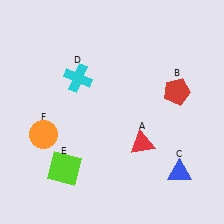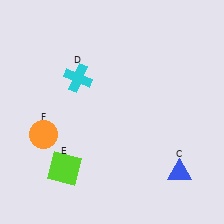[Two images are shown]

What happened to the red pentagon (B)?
The red pentagon (B) was removed in Image 2. It was in the top-right area of Image 1.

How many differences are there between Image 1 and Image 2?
There are 2 differences between the two images.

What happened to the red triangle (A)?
The red triangle (A) was removed in Image 2. It was in the bottom-right area of Image 1.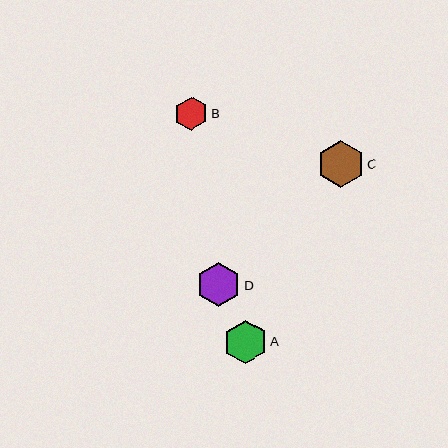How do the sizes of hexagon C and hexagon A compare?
Hexagon C and hexagon A are approximately the same size.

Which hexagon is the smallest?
Hexagon B is the smallest with a size of approximately 33 pixels.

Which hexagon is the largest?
Hexagon C is the largest with a size of approximately 47 pixels.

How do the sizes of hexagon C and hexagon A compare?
Hexagon C and hexagon A are approximately the same size.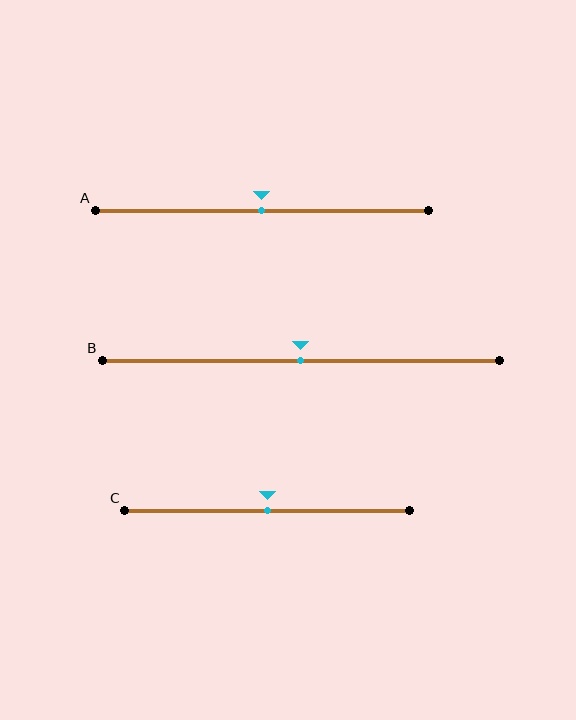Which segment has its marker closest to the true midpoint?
Segment A has its marker closest to the true midpoint.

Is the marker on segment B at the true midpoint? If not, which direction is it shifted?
Yes, the marker on segment B is at the true midpoint.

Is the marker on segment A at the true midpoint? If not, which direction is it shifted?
Yes, the marker on segment A is at the true midpoint.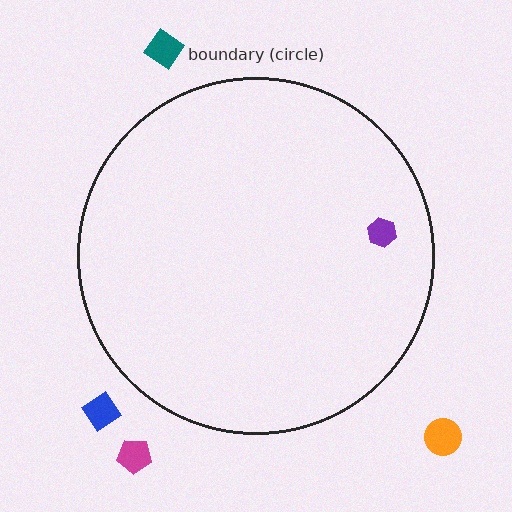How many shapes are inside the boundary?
1 inside, 4 outside.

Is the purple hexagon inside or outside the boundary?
Inside.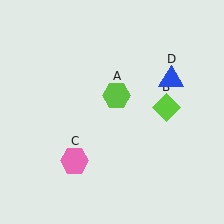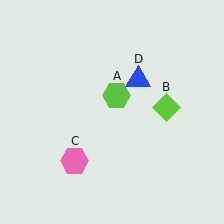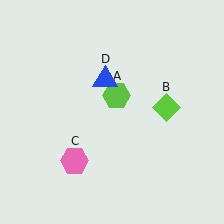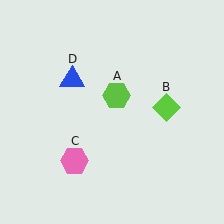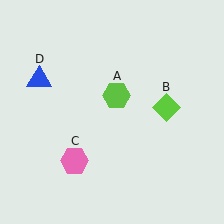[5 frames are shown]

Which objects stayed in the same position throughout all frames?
Lime hexagon (object A) and lime diamond (object B) and pink hexagon (object C) remained stationary.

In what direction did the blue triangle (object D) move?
The blue triangle (object D) moved left.